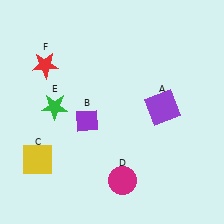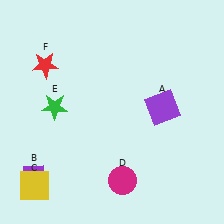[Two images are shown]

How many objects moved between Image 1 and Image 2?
2 objects moved between the two images.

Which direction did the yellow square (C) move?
The yellow square (C) moved down.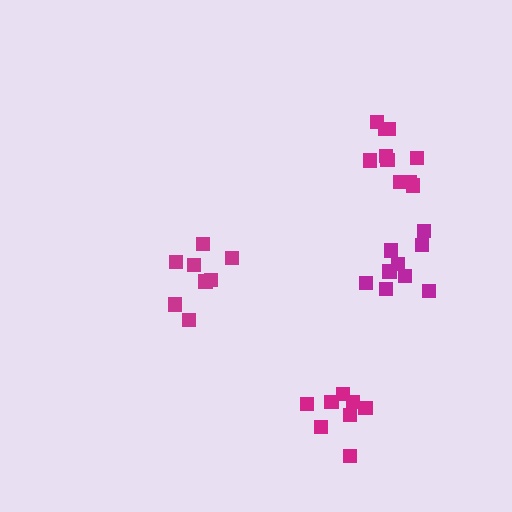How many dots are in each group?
Group 1: 10 dots, Group 2: 9 dots, Group 3: 8 dots, Group 4: 8 dots (35 total).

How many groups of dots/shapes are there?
There are 4 groups.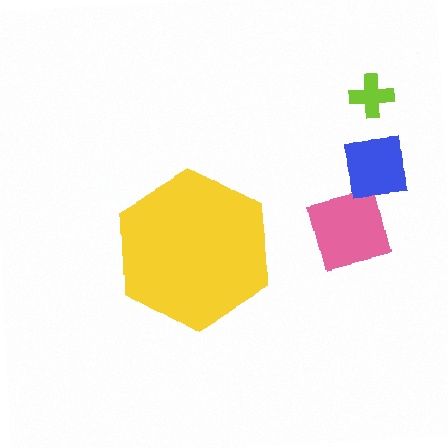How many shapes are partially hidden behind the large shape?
0 shapes are partially hidden.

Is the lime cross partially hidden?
No, the lime cross is fully visible.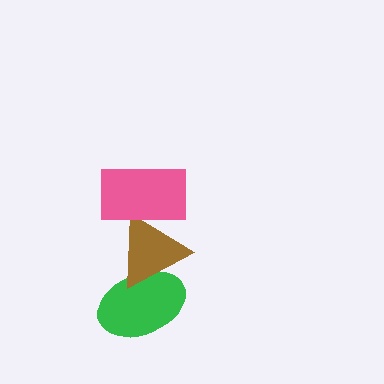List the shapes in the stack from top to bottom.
From top to bottom: the pink rectangle, the brown triangle, the green ellipse.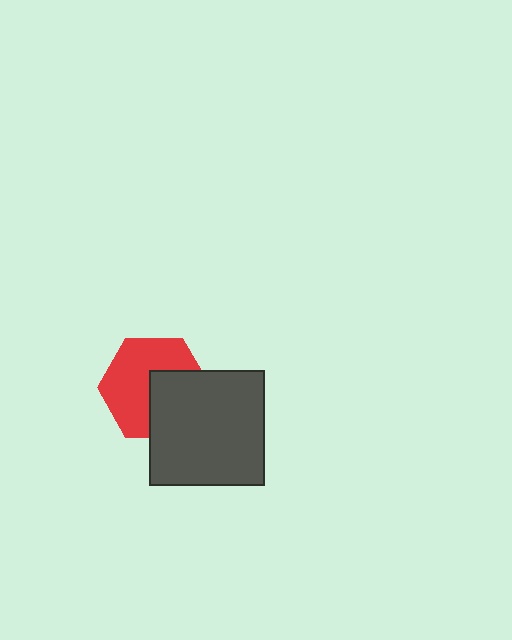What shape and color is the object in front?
The object in front is a dark gray square.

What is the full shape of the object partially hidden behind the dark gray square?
The partially hidden object is a red hexagon.